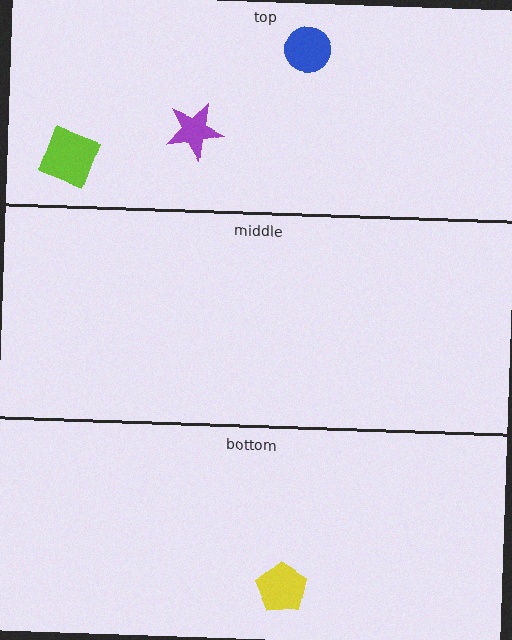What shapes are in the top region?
The purple star, the blue circle, the lime diamond.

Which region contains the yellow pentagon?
The bottom region.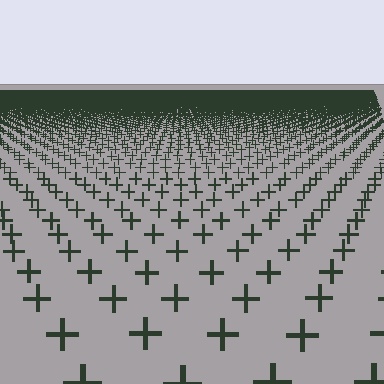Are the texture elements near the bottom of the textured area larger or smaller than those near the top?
Larger. Near the bottom, elements are closer to the viewer and appear at a bigger on-screen size.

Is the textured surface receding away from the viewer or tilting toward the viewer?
The surface is receding away from the viewer. Texture elements get smaller and denser toward the top.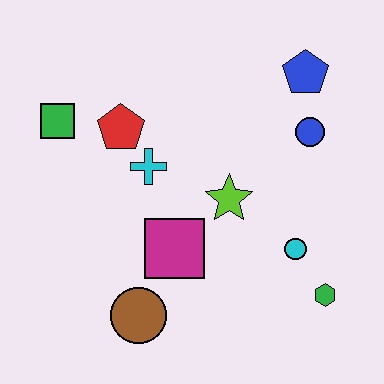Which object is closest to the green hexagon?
The cyan circle is closest to the green hexagon.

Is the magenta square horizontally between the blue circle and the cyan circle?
No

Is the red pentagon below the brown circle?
No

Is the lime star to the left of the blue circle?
Yes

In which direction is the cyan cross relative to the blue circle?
The cyan cross is to the left of the blue circle.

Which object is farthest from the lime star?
The green square is farthest from the lime star.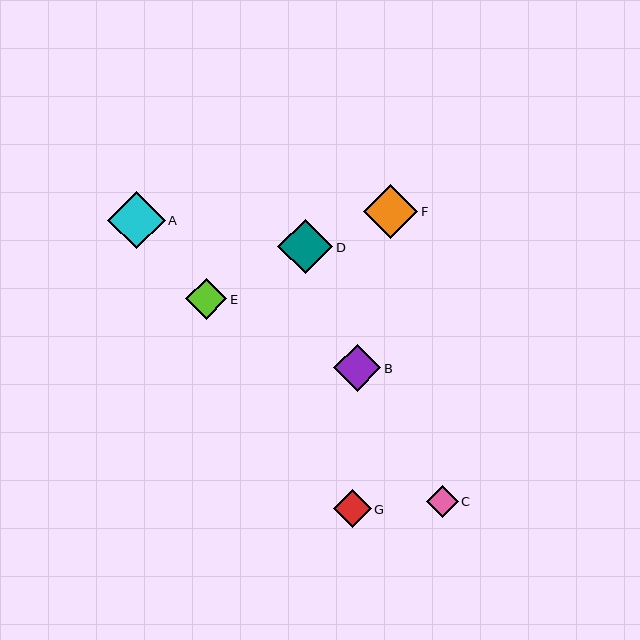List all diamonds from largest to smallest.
From largest to smallest: A, D, F, B, E, G, C.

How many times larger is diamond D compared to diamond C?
Diamond D is approximately 1.7 times the size of diamond C.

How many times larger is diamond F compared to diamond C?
Diamond F is approximately 1.7 times the size of diamond C.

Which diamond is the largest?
Diamond A is the largest with a size of approximately 57 pixels.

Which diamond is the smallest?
Diamond C is the smallest with a size of approximately 32 pixels.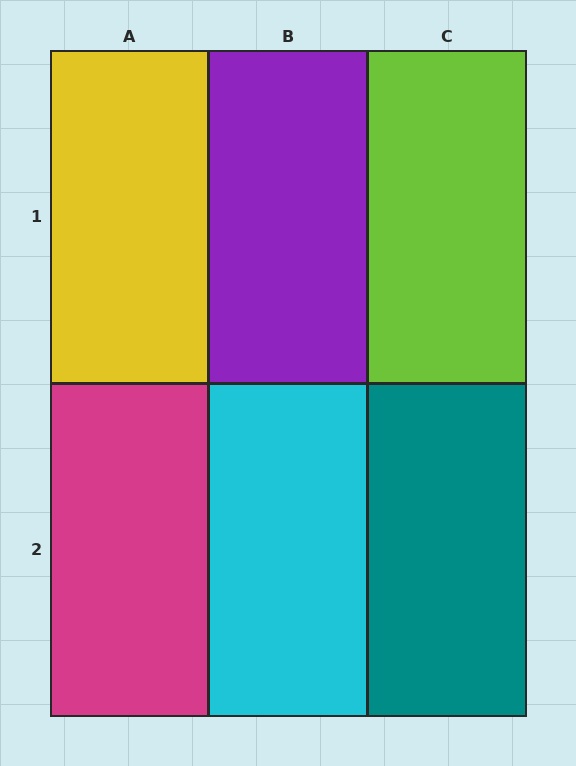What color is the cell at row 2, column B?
Cyan.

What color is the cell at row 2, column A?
Magenta.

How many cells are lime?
1 cell is lime.